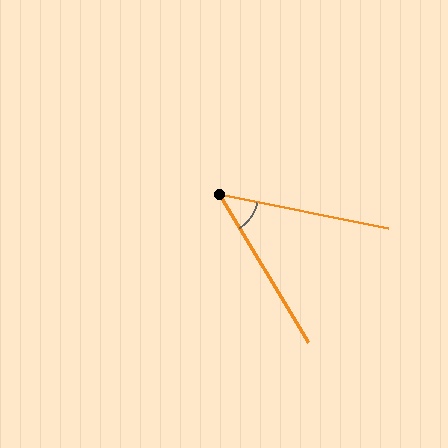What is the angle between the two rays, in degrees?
Approximately 47 degrees.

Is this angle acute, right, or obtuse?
It is acute.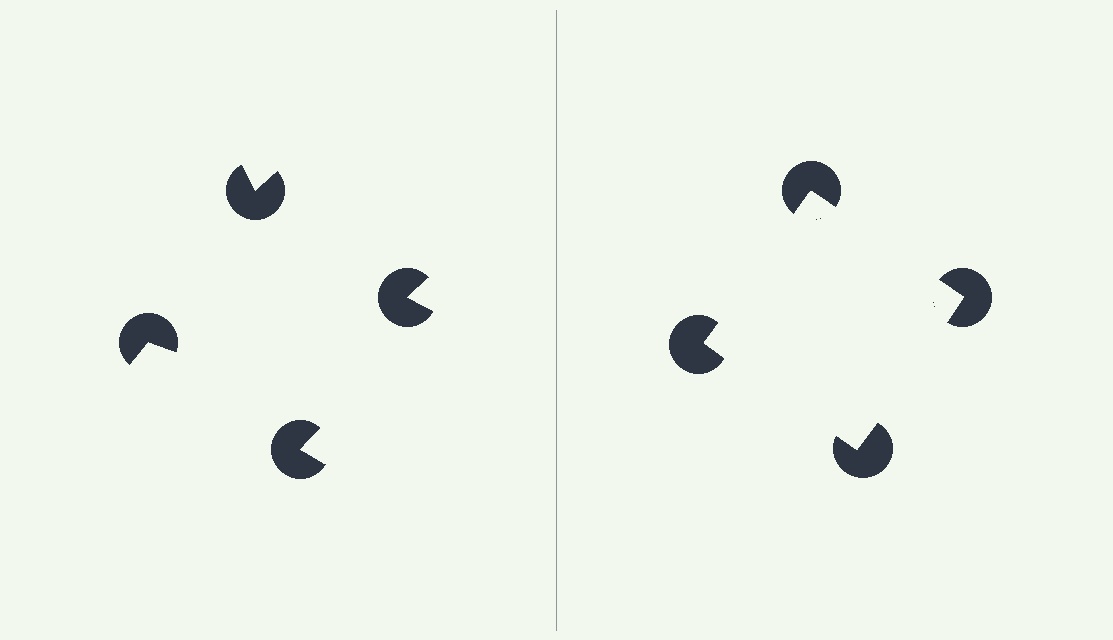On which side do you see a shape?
An illusory square appears on the right side. On the left side the wedge cuts are rotated, so no coherent shape forms.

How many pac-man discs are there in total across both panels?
8 — 4 on each side.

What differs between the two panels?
The pac-man discs are positioned identically on both sides; only the wedge orientations differ. On the right they align to a square; on the left they are misaligned.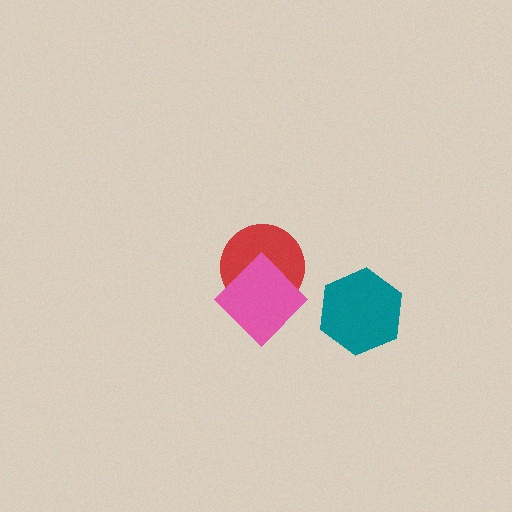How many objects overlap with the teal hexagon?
0 objects overlap with the teal hexagon.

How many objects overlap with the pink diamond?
1 object overlaps with the pink diamond.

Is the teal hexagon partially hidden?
No, no other shape covers it.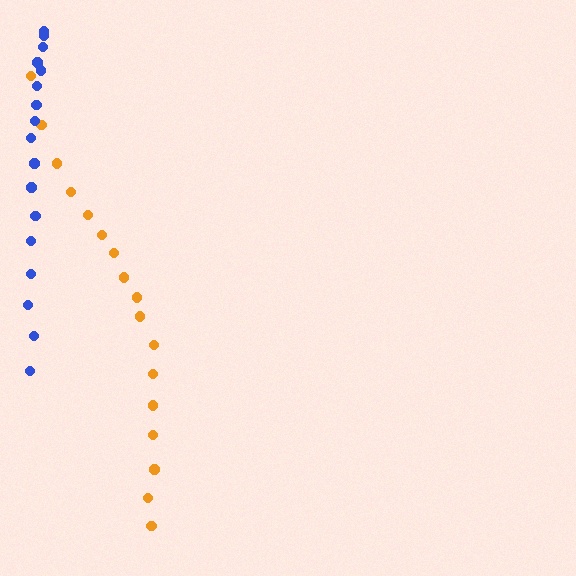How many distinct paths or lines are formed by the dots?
There are 2 distinct paths.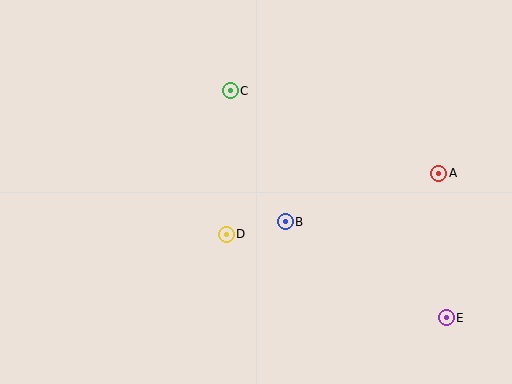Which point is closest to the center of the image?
Point B at (285, 222) is closest to the center.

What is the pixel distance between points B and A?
The distance between B and A is 161 pixels.